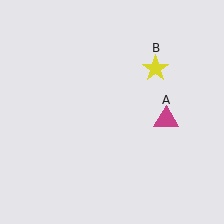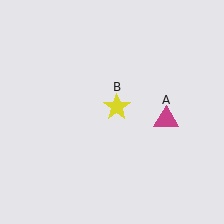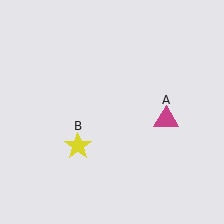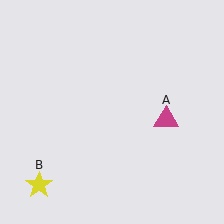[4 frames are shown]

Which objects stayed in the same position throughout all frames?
Magenta triangle (object A) remained stationary.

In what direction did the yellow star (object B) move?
The yellow star (object B) moved down and to the left.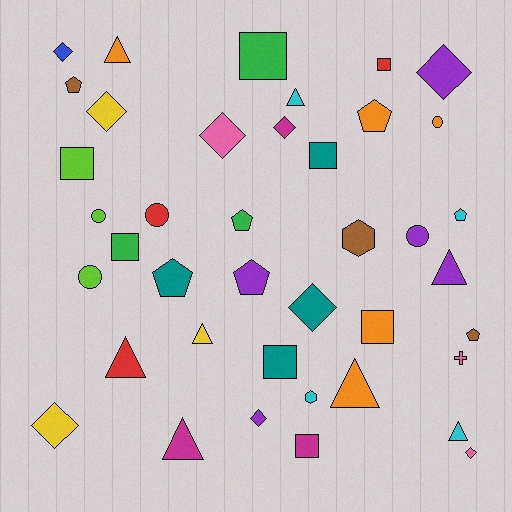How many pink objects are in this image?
There are 3 pink objects.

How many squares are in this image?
There are 8 squares.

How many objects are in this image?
There are 40 objects.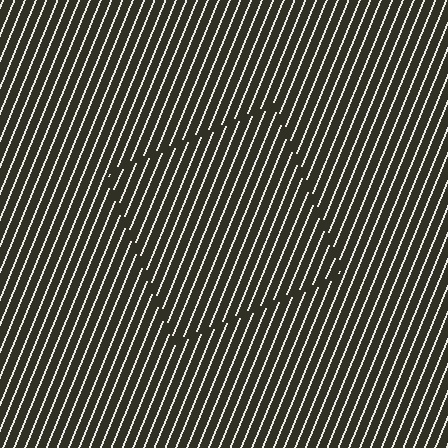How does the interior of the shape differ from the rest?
The interior of the shape contains the same grating, shifted by half a period — the contour is defined by the phase discontinuity where line-ends from the inner and outer gratings abut.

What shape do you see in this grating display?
An illusory square. The interior of the shape contains the same grating, shifted by half a period — the contour is defined by the phase discontinuity where line-ends from the inner and outer gratings abut.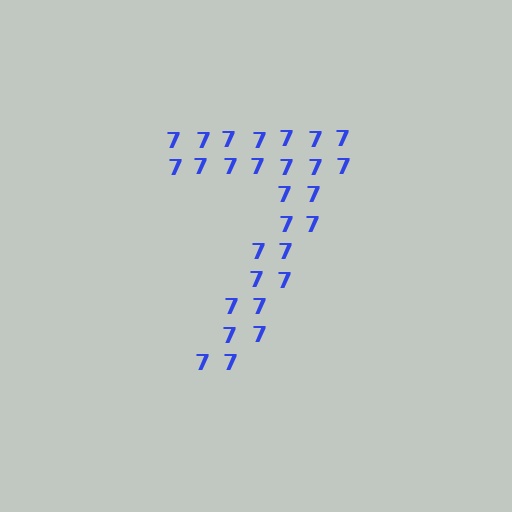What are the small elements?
The small elements are digit 7's.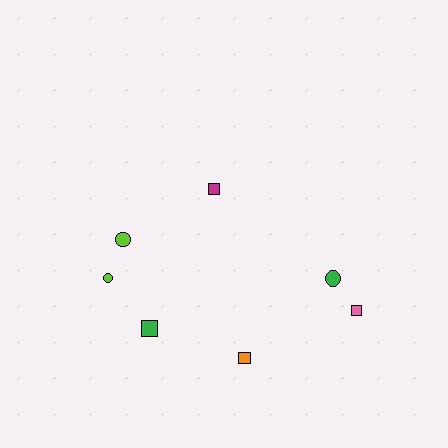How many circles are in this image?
There are 3 circles.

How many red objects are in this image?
There are no red objects.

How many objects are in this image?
There are 7 objects.